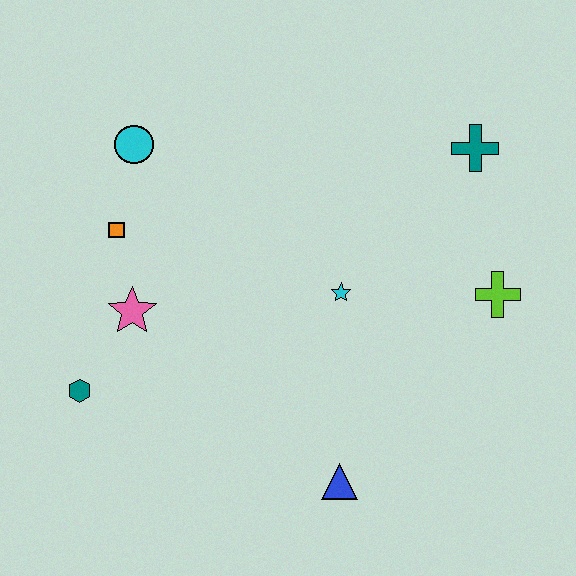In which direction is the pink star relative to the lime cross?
The pink star is to the left of the lime cross.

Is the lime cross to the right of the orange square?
Yes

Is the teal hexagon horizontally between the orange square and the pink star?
No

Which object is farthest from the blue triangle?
The cyan circle is farthest from the blue triangle.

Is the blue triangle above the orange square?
No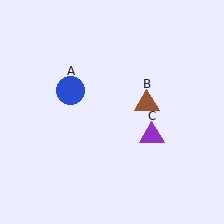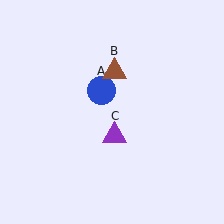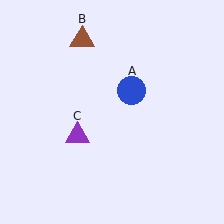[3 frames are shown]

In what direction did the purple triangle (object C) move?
The purple triangle (object C) moved left.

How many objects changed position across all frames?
3 objects changed position: blue circle (object A), brown triangle (object B), purple triangle (object C).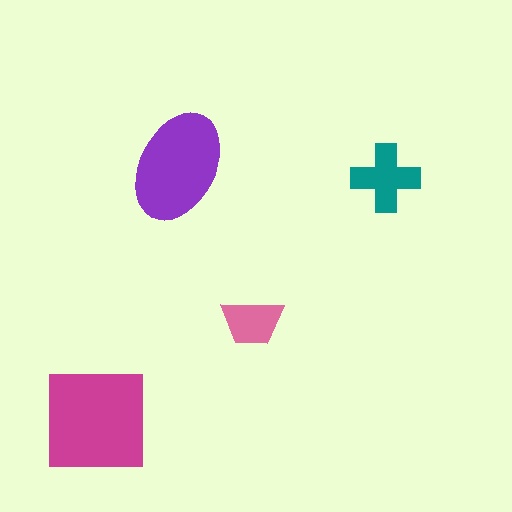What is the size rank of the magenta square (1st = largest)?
1st.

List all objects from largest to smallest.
The magenta square, the purple ellipse, the teal cross, the pink trapezoid.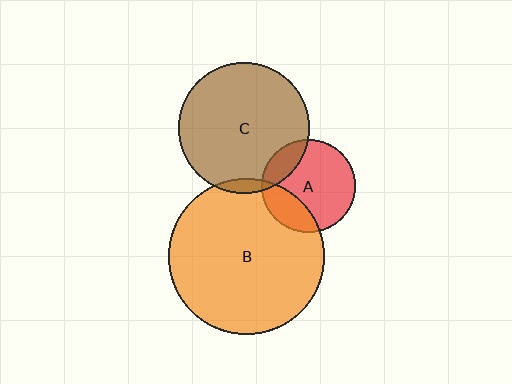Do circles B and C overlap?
Yes.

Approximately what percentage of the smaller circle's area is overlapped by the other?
Approximately 5%.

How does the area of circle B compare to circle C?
Approximately 1.4 times.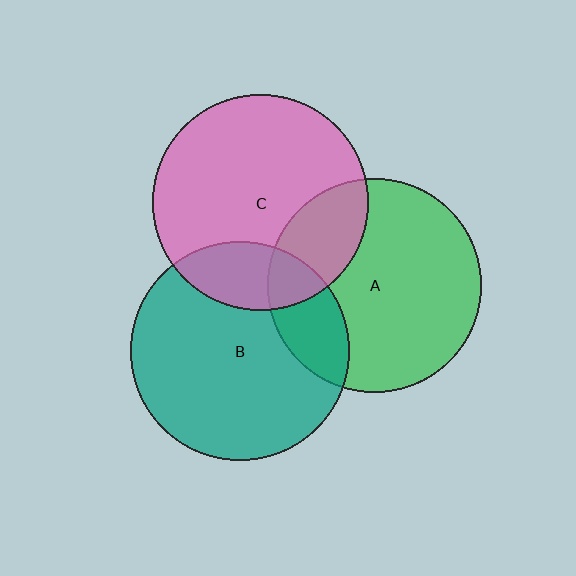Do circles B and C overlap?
Yes.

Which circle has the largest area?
Circle B (teal).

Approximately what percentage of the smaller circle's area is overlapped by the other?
Approximately 20%.